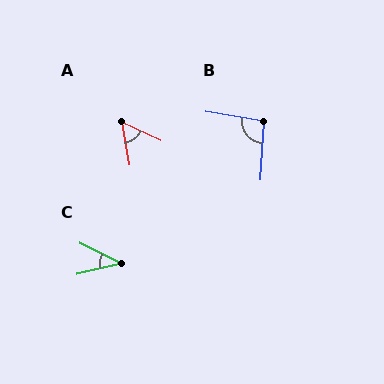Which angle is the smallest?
C, at approximately 40 degrees.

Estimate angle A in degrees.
Approximately 55 degrees.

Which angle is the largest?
B, at approximately 96 degrees.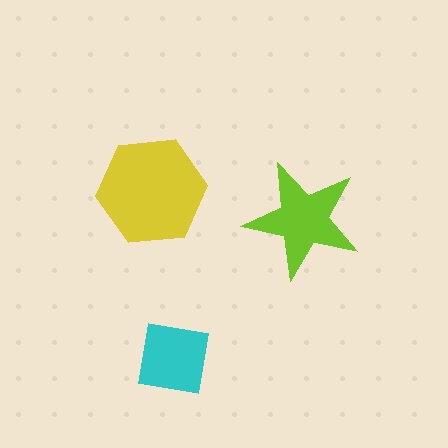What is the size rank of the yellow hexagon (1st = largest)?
1st.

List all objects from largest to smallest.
The yellow hexagon, the lime star, the cyan square.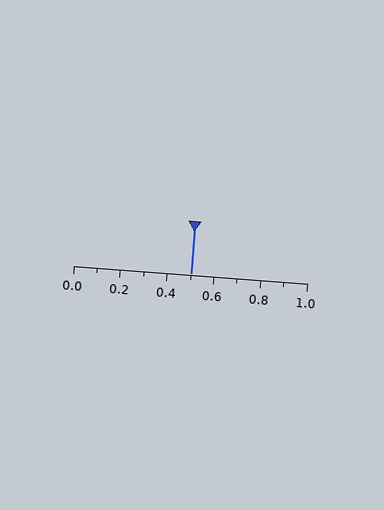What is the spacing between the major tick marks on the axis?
The major ticks are spaced 0.2 apart.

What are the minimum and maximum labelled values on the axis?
The axis runs from 0.0 to 1.0.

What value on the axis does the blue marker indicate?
The marker indicates approximately 0.5.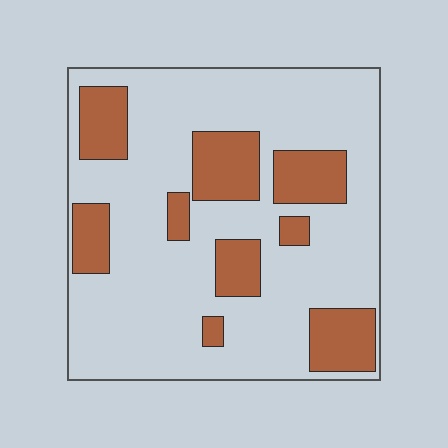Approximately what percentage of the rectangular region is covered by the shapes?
Approximately 25%.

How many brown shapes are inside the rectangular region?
9.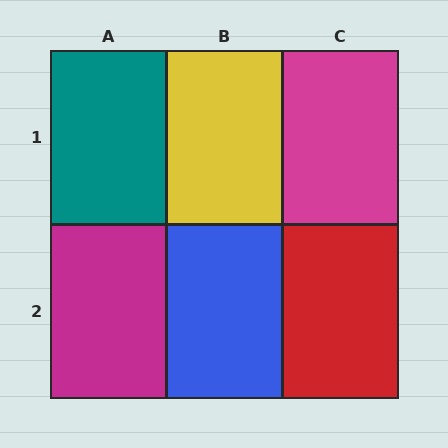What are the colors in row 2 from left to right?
Magenta, blue, red.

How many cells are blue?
1 cell is blue.